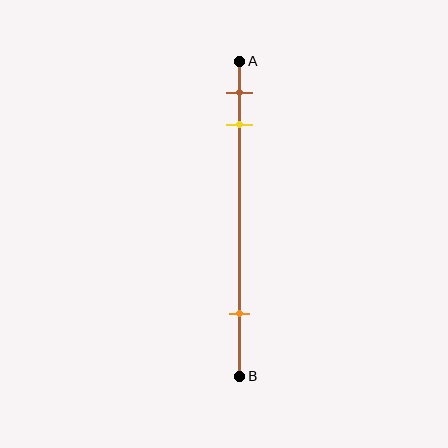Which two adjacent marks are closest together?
The brown and yellow marks are the closest adjacent pair.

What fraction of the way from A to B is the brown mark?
The brown mark is approximately 10% (0.1) of the way from A to B.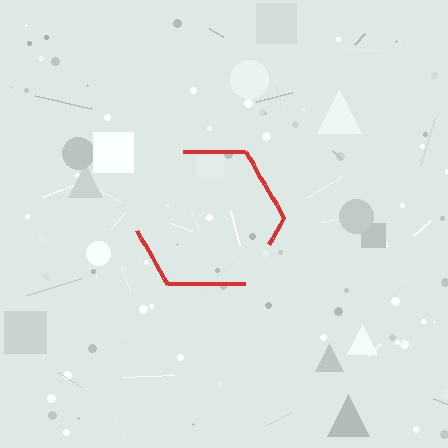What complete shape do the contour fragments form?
The contour fragments form a hexagon.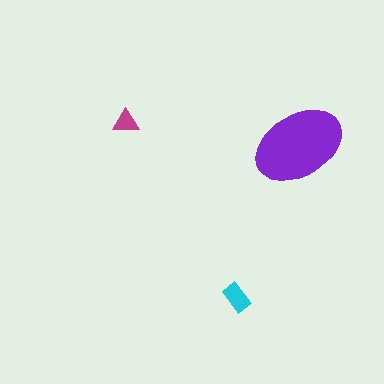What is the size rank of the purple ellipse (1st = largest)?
1st.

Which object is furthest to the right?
The purple ellipse is rightmost.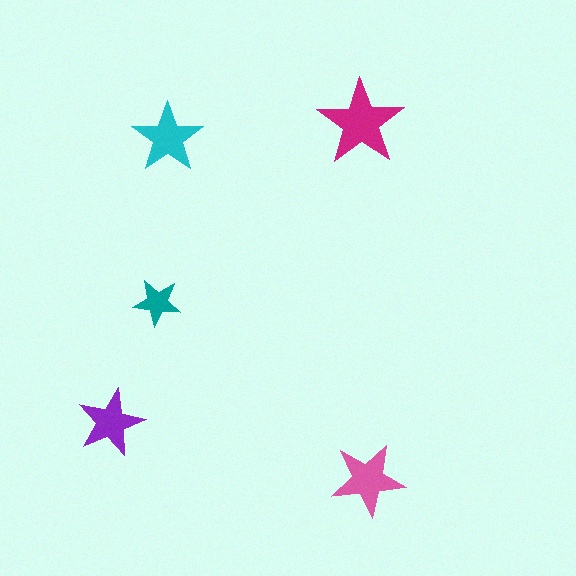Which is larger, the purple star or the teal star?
The purple one.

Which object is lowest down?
The pink star is bottommost.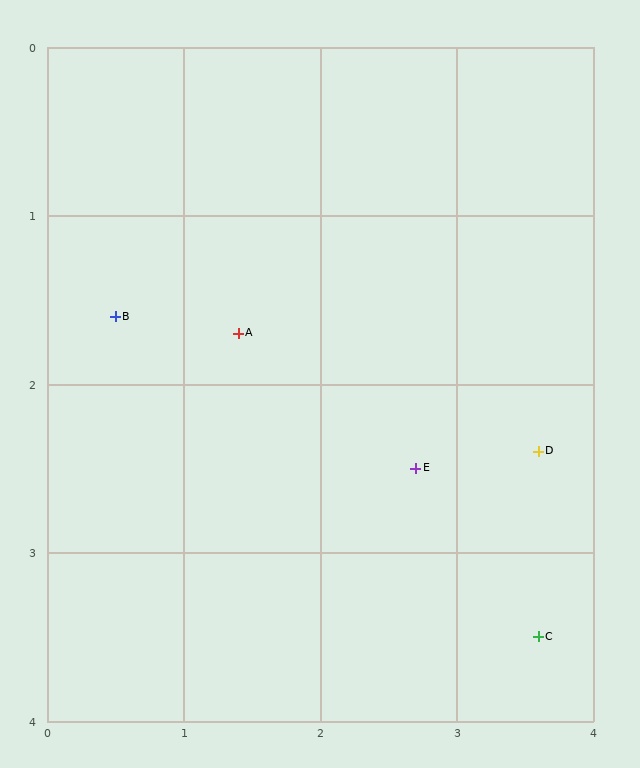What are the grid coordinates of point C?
Point C is at approximately (3.6, 3.5).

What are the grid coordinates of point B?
Point B is at approximately (0.5, 1.6).